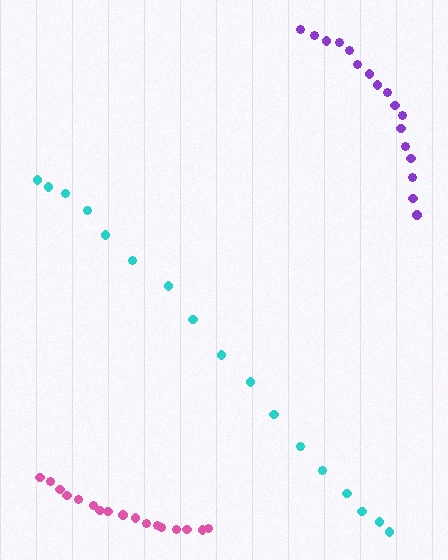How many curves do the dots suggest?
There are 3 distinct paths.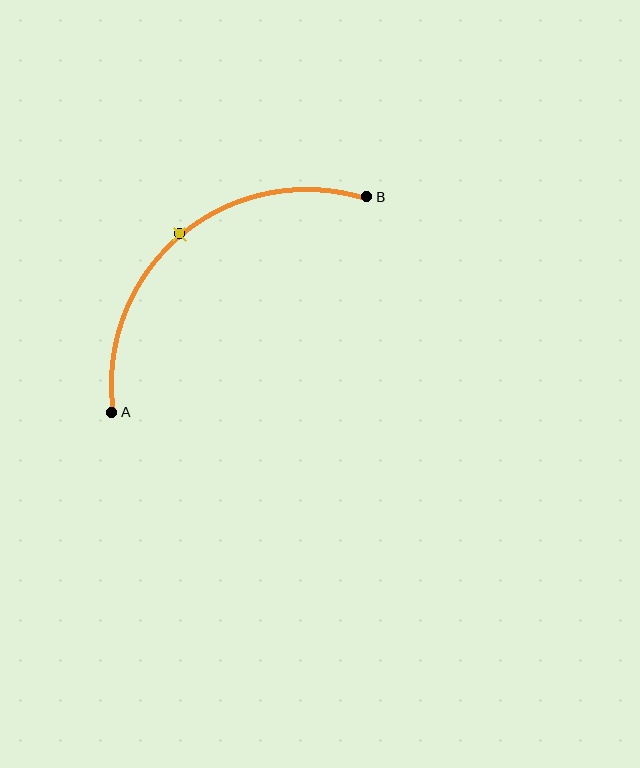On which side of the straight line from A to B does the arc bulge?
The arc bulges above and to the left of the straight line connecting A and B.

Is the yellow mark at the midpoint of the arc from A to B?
Yes. The yellow mark lies on the arc at equal arc-length from both A and B — it is the arc midpoint.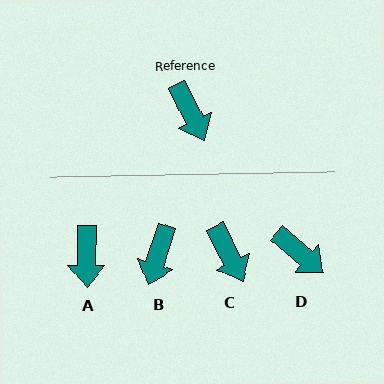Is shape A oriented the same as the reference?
No, it is off by about 27 degrees.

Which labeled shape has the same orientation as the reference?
C.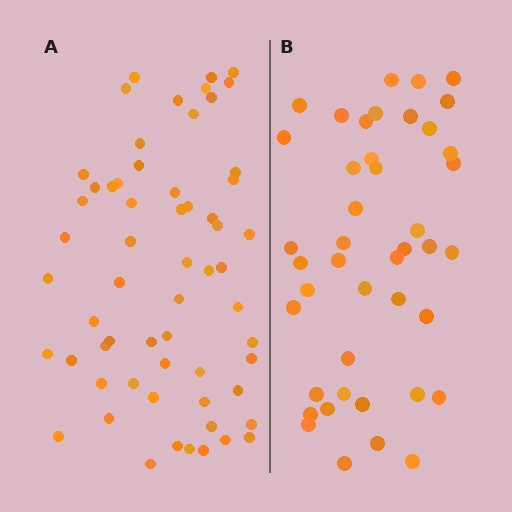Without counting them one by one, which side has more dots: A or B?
Region A (the left region) has more dots.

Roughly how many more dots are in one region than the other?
Region A has approximately 15 more dots than region B.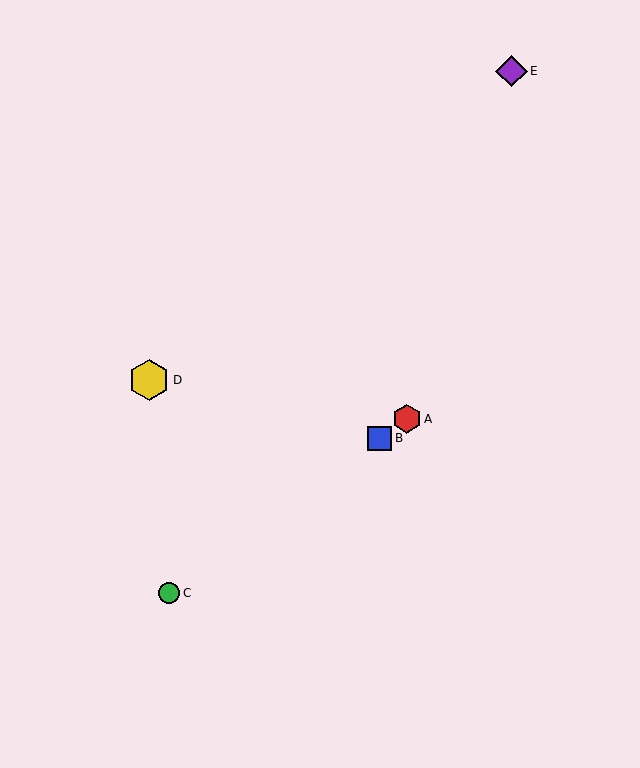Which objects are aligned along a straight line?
Objects A, B, C are aligned along a straight line.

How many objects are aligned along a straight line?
3 objects (A, B, C) are aligned along a straight line.